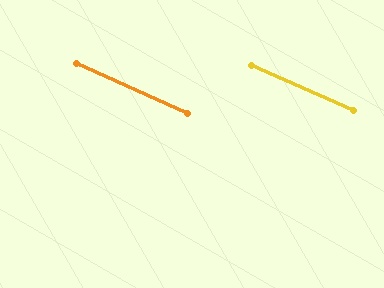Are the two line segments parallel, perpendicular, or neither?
Parallel — their directions differ by only 0.5°.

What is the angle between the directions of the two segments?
Approximately 0 degrees.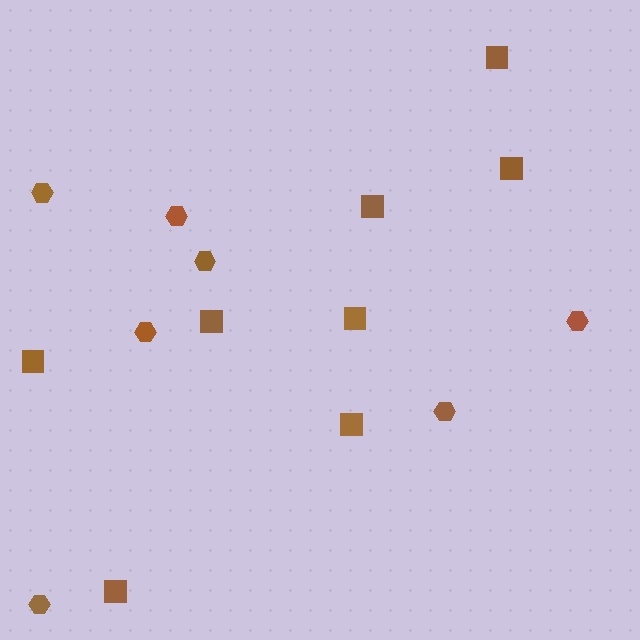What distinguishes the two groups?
There are 2 groups: one group of squares (8) and one group of hexagons (7).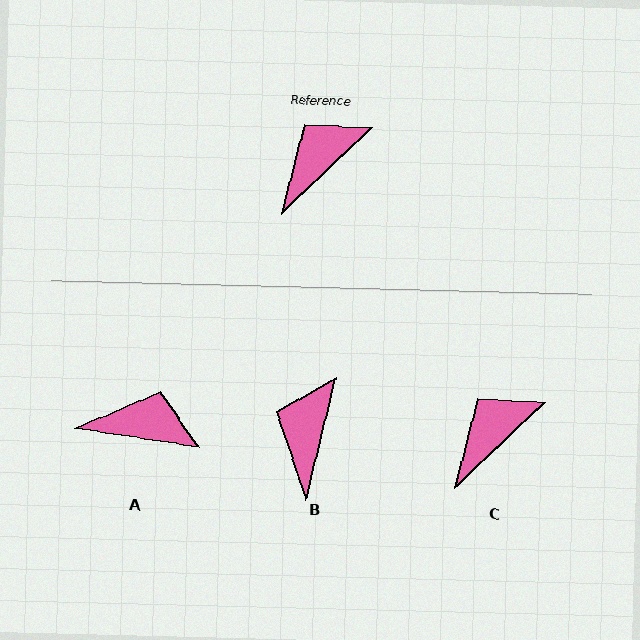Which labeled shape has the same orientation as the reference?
C.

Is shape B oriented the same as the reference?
No, it is off by about 32 degrees.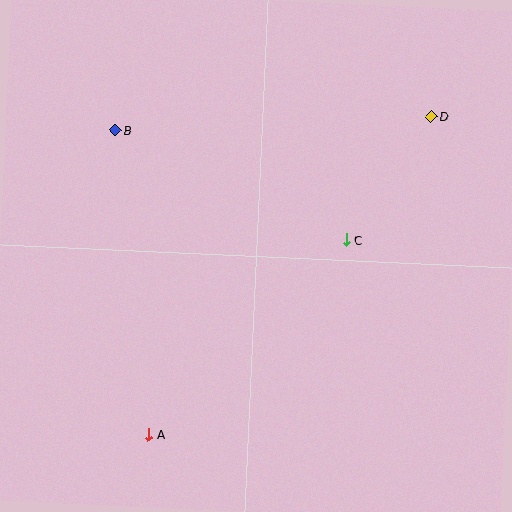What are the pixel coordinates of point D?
Point D is at (431, 117).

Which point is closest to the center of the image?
Point C at (346, 240) is closest to the center.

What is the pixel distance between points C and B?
The distance between C and B is 255 pixels.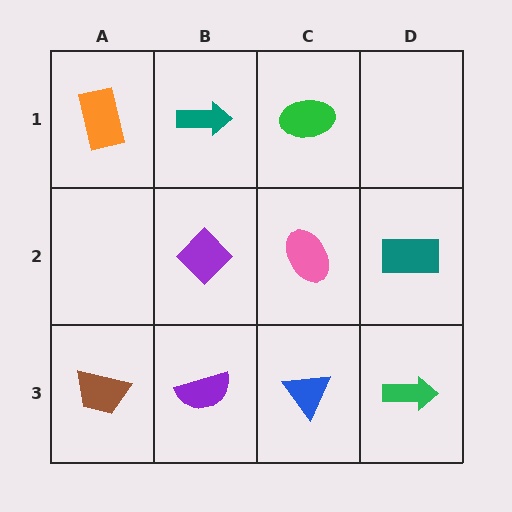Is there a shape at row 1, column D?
No, that cell is empty.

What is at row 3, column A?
A brown trapezoid.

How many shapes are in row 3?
4 shapes.